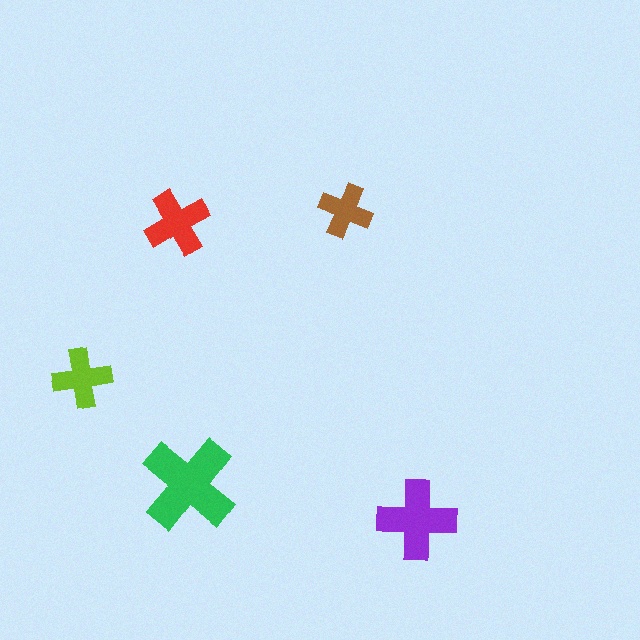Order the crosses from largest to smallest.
the green one, the purple one, the red one, the lime one, the brown one.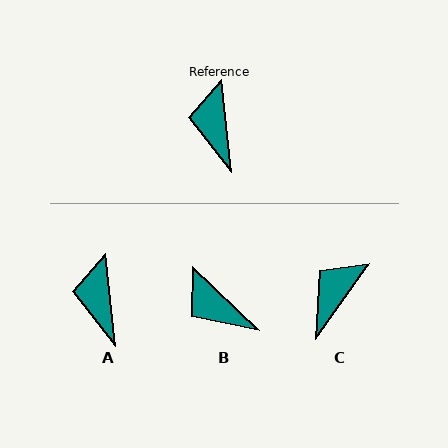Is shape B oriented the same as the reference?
No, it is off by about 40 degrees.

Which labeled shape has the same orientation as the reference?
A.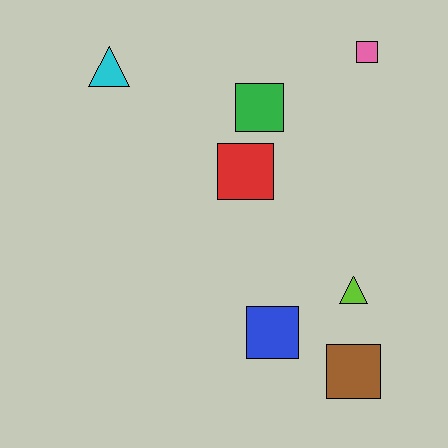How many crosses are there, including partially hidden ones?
There are no crosses.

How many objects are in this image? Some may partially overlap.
There are 7 objects.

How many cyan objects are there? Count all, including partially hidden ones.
There is 1 cyan object.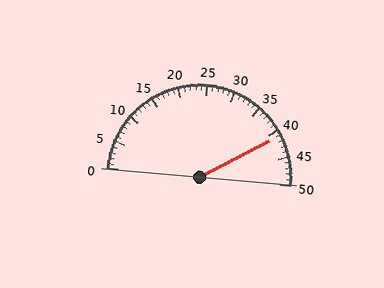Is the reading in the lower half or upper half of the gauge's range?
The reading is in the upper half of the range (0 to 50).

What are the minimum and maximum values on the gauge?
The gauge ranges from 0 to 50.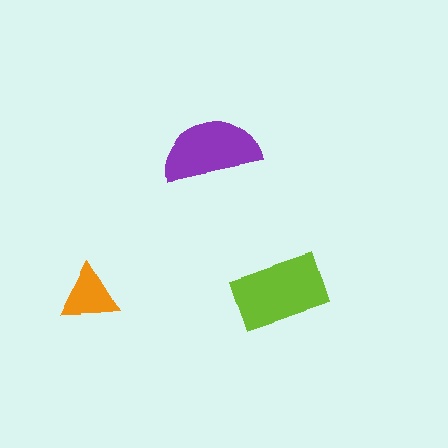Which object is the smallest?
The orange triangle.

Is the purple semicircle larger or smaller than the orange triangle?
Larger.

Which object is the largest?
The lime rectangle.